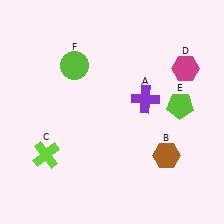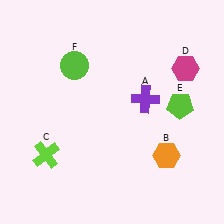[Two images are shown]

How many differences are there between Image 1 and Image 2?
There is 1 difference between the two images.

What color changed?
The hexagon (B) changed from brown in Image 1 to orange in Image 2.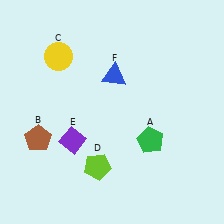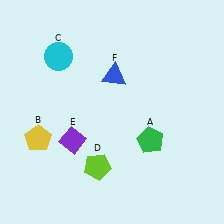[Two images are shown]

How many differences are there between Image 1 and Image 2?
There are 2 differences between the two images.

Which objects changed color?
B changed from brown to yellow. C changed from yellow to cyan.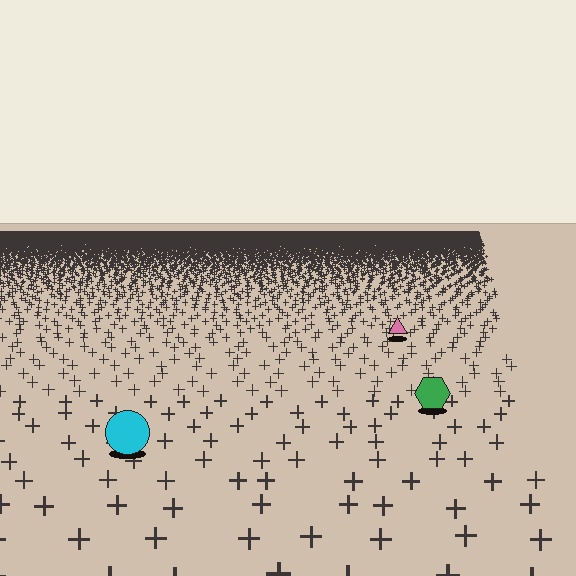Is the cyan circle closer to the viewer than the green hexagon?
Yes. The cyan circle is closer — you can tell from the texture gradient: the ground texture is coarser near it.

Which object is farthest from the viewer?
The pink triangle is farthest from the viewer. It appears smaller and the ground texture around it is denser.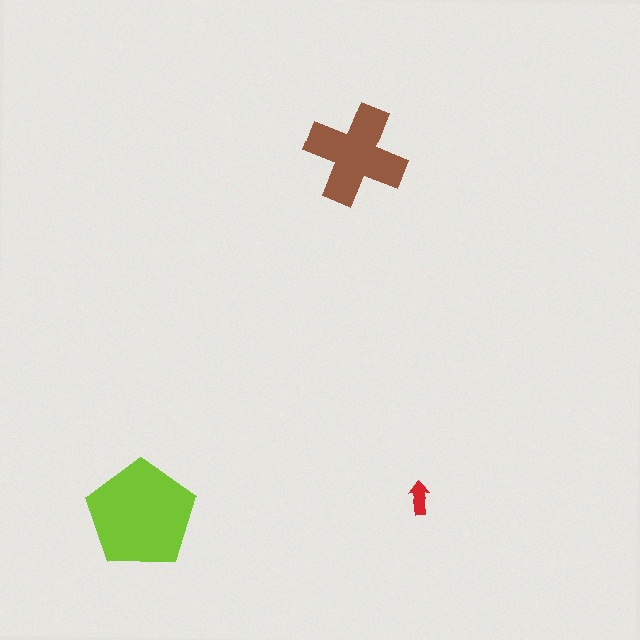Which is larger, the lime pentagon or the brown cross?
The lime pentagon.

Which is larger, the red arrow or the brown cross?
The brown cross.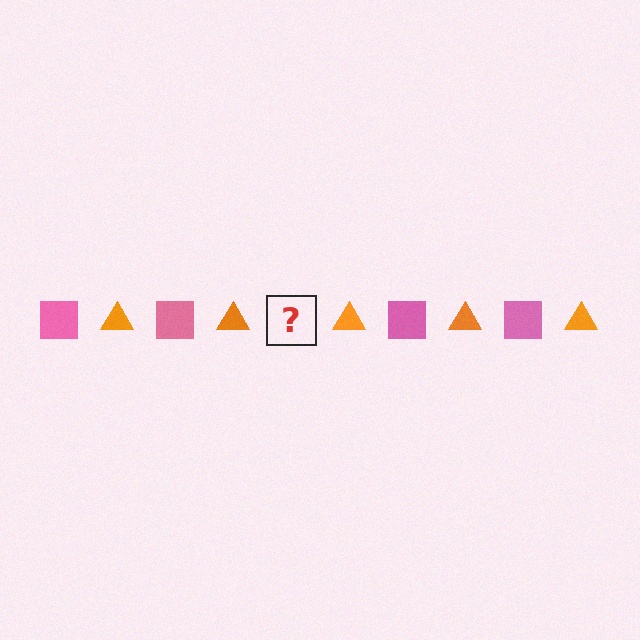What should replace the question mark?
The question mark should be replaced with a pink square.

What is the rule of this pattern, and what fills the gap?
The rule is that the pattern alternates between pink square and orange triangle. The gap should be filled with a pink square.